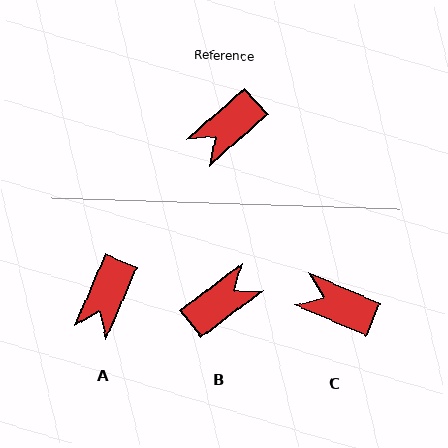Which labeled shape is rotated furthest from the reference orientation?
B, about 176 degrees away.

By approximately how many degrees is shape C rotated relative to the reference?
Approximately 64 degrees clockwise.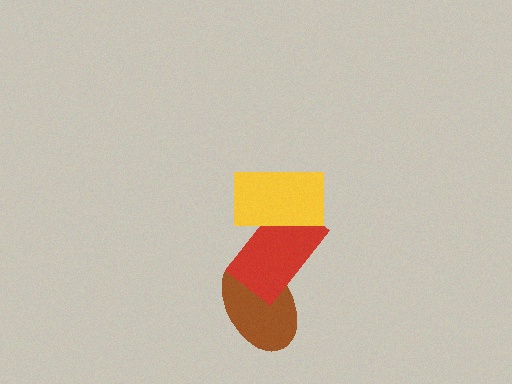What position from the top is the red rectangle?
The red rectangle is 2nd from the top.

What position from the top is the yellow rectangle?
The yellow rectangle is 1st from the top.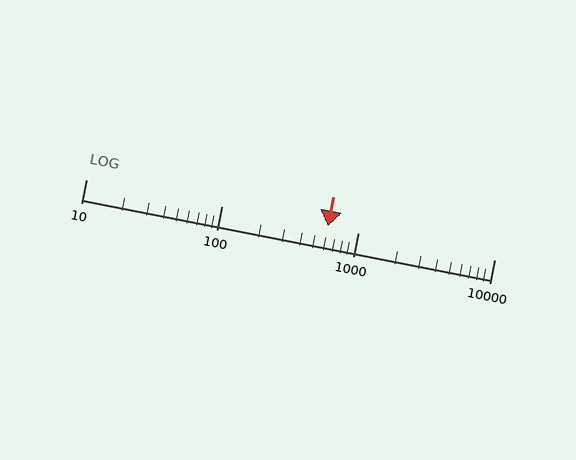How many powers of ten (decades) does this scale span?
The scale spans 3 decades, from 10 to 10000.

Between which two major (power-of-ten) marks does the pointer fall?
The pointer is between 100 and 1000.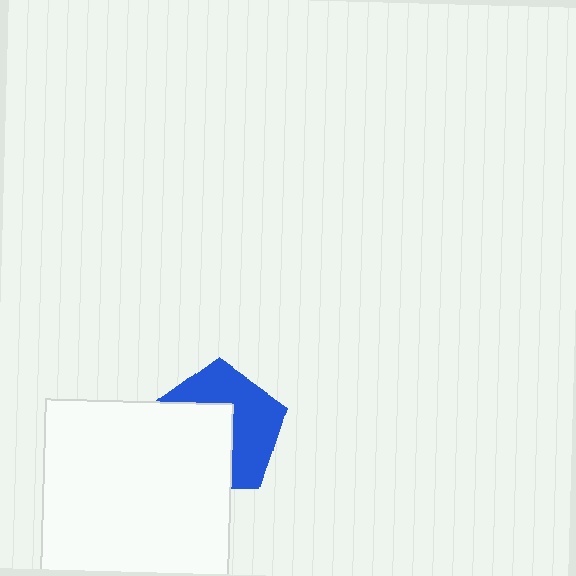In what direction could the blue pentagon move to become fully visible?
The blue pentagon could move toward the upper-right. That would shift it out from behind the white rectangle entirely.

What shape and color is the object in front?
The object in front is a white rectangle.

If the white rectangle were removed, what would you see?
You would see the complete blue pentagon.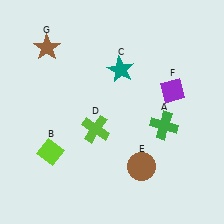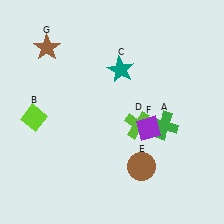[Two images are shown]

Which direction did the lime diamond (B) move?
The lime diamond (B) moved up.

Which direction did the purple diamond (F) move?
The purple diamond (F) moved down.